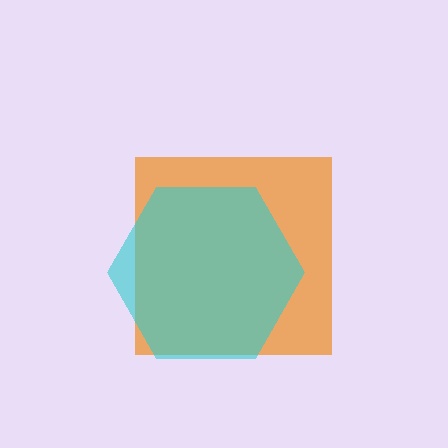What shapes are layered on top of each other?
The layered shapes are: an orange square, a cyan hexagon.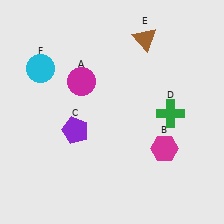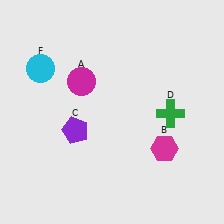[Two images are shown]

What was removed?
The brown triangle (E) was removed in Image 2.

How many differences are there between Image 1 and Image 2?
There is 1 difference between the two images.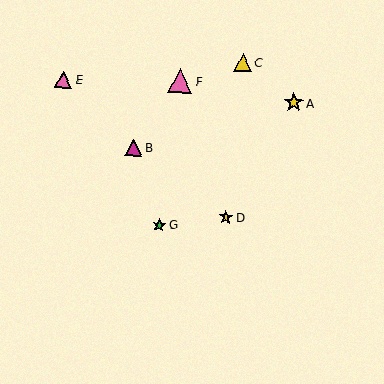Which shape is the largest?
The pink triangle (labeled F) is the largest.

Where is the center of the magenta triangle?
The center of the magenta triangle is at (133, 147).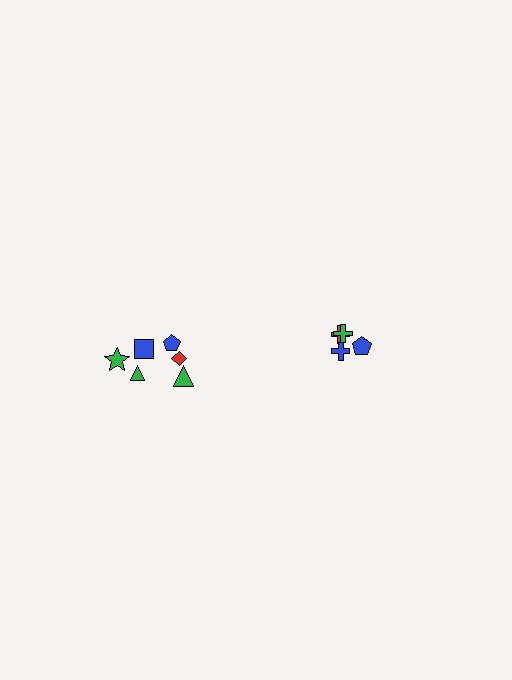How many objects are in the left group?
There are 6 objects.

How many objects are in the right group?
There are 4 objects.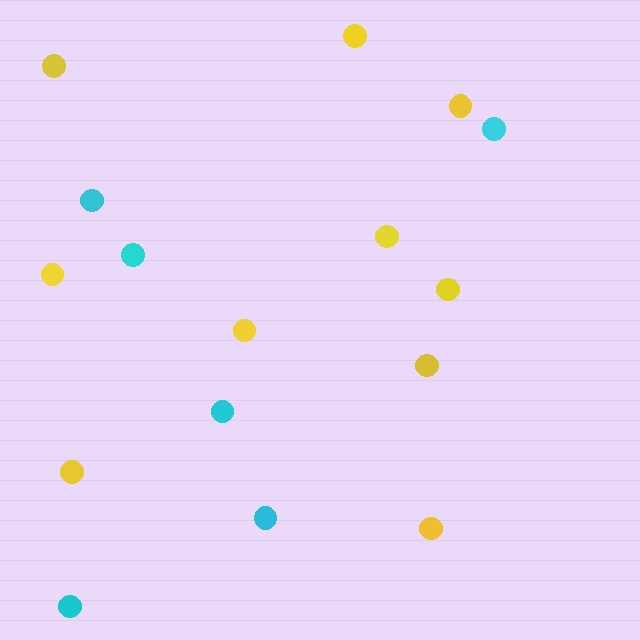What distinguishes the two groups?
There are 2 groups: one group of yellow circles (10) and one group of cyan circles (6).